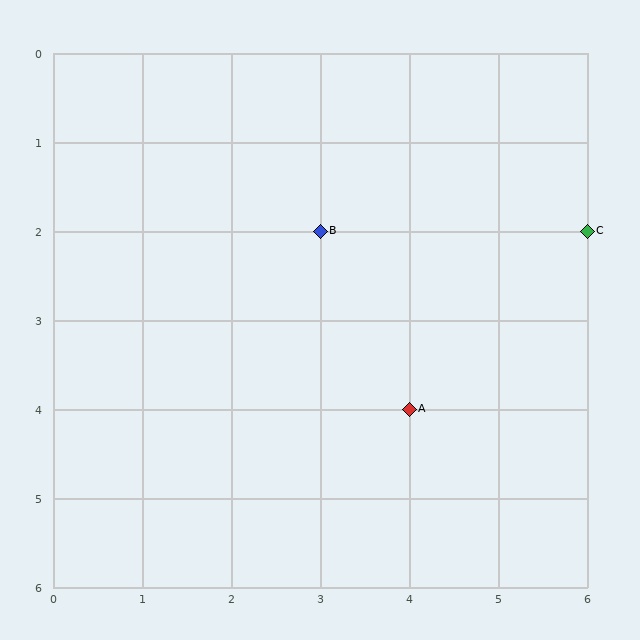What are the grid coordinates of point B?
Point B is at grid coordinates (3, 2).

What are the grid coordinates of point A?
Point A is at grid coordinates (4, 4).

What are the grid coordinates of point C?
Point C is at grid coordinates (6, 2).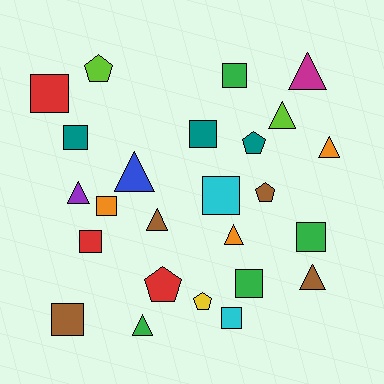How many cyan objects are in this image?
There are 2 cyan objects.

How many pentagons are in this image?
There are 5 pentagons.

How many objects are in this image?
There are 25 objects.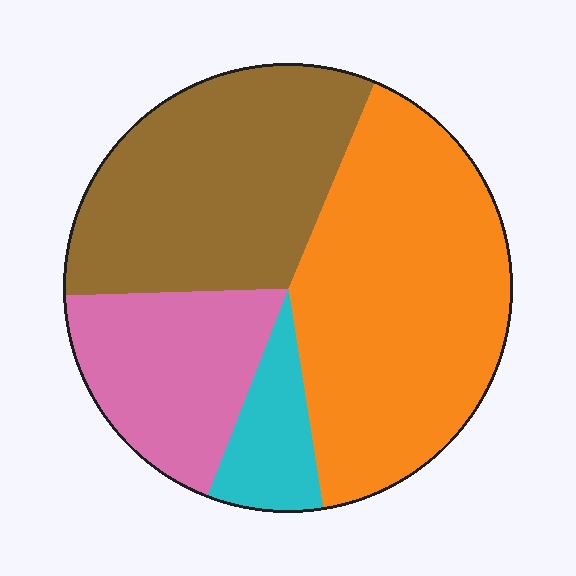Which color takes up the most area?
Orange, at roughly 40%.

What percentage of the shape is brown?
Brown takes up about one third (1/3) of the shape.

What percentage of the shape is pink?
Pink covers roughly 20% of the shape.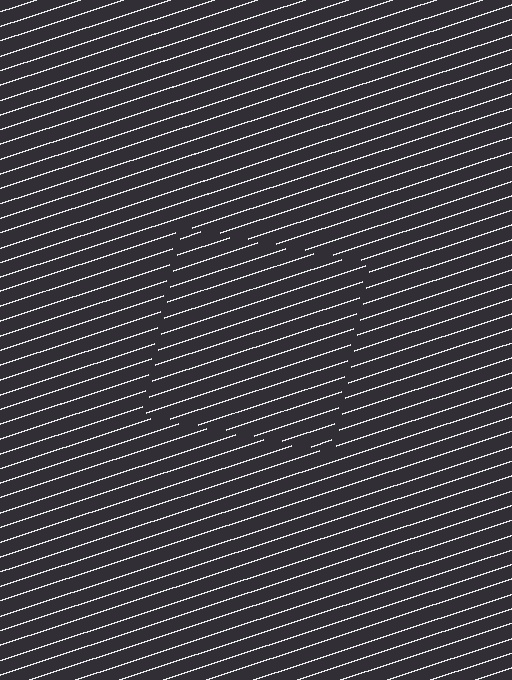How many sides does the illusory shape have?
4 sides — the line-ends trace a square.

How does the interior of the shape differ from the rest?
The interior of the shape contains the same grating, shifted by half a period — the contour is defined by the phase discontinuity where line-ends from the inner and outer gratings abut.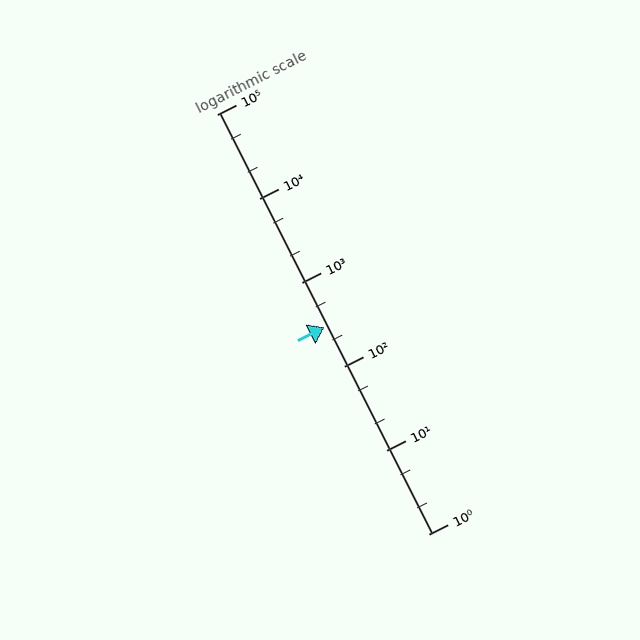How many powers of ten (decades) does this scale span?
The scale spans 5 decades, from 1 to 100000.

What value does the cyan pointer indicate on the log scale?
The pointer indicates approximately 290.